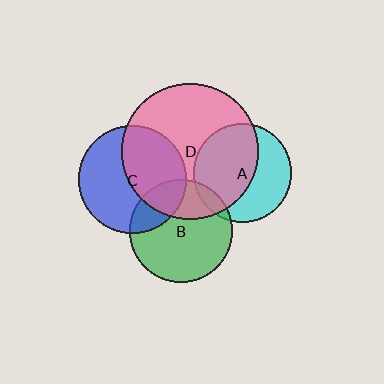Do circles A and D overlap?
Yes.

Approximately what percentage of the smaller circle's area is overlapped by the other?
Approximately 55%.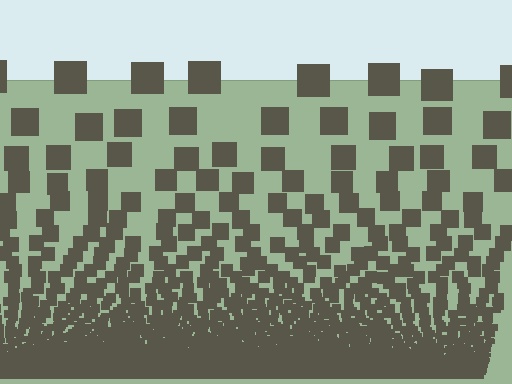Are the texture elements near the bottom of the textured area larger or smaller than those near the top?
Smaller. The gradient is inverted — elements near the bottom are smaller and denser.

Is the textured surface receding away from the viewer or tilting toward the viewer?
The surface appears to tilt toward the viewer. Texture elements get larger and sparser toward the top.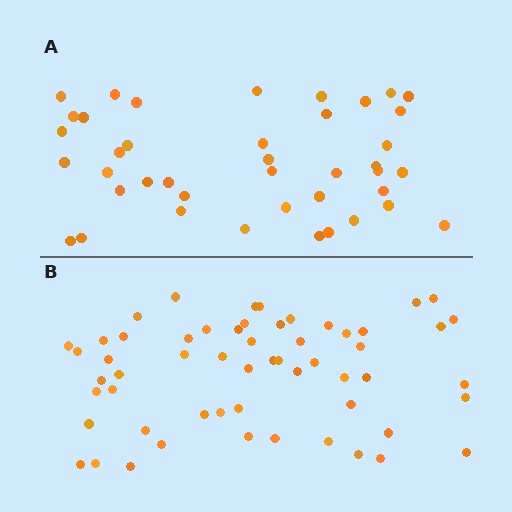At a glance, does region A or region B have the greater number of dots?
Region B (the bottom region) has more dots.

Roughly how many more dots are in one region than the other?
Region B has approximately 15 more dots than region A.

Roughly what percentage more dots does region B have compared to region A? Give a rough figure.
About 40% more.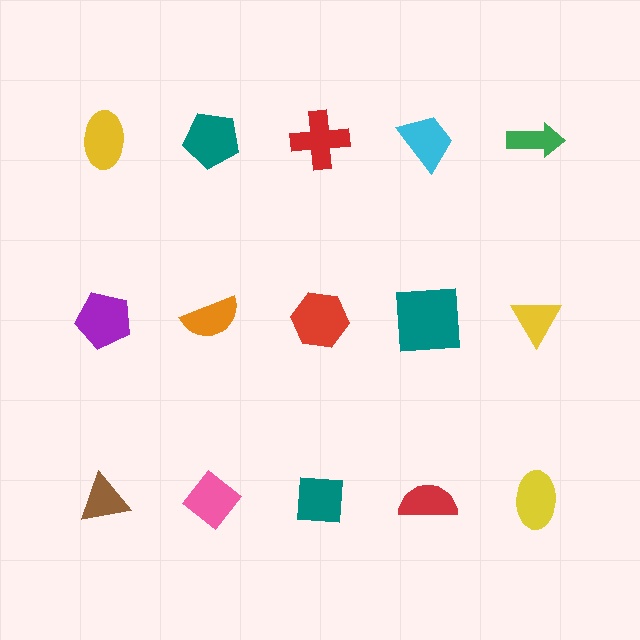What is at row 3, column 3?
A teal square.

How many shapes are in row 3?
5 shapes.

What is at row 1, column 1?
A yellow ellipse.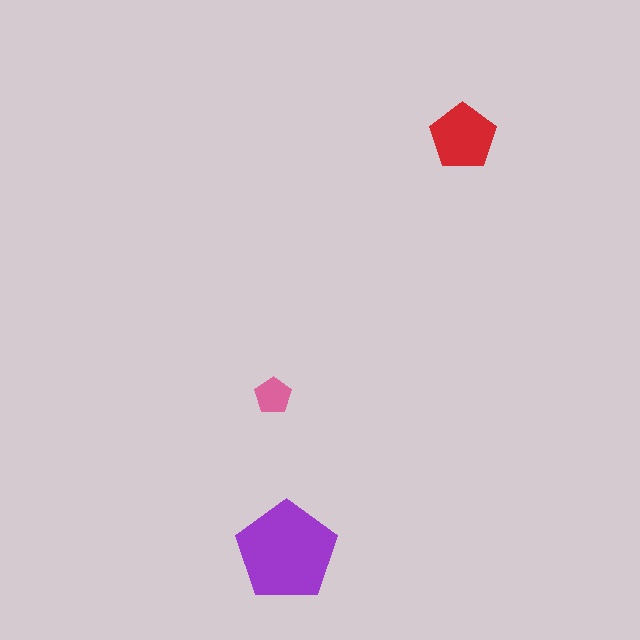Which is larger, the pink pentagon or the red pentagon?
The red one.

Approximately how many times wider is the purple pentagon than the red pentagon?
About 1.5 times wider.